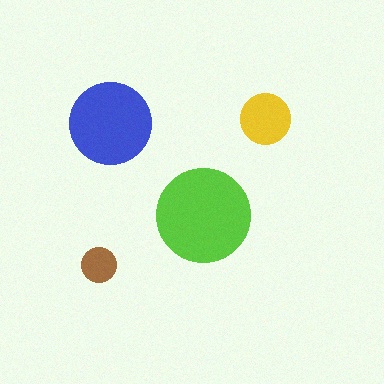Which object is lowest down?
The brown circle is bottommost.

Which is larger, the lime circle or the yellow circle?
The lime one.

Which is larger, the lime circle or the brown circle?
The lime one.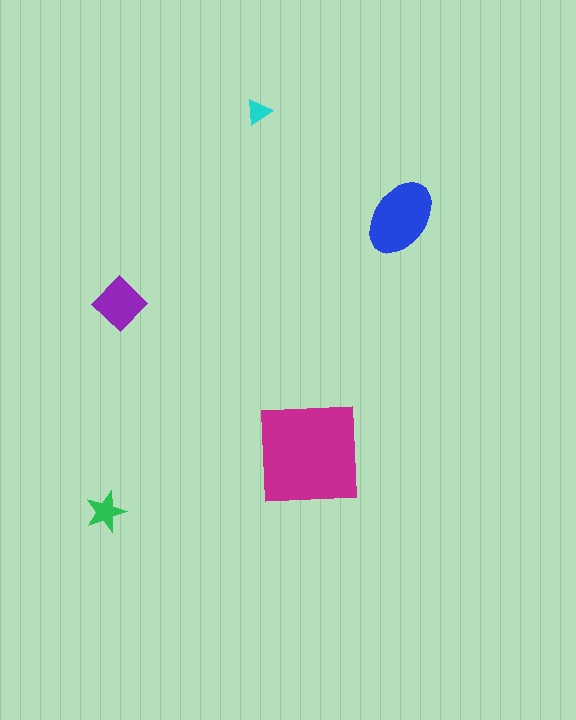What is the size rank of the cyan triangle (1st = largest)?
5th.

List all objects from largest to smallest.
The magenta square, the blue ellipse, the purple diamond, the green star, the cyan triangle.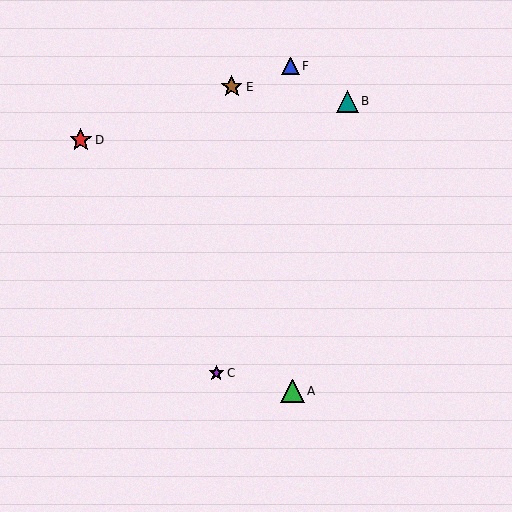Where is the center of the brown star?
The center of the brown star is at (232, 87).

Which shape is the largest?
The green triangle (labeled A) is the largest.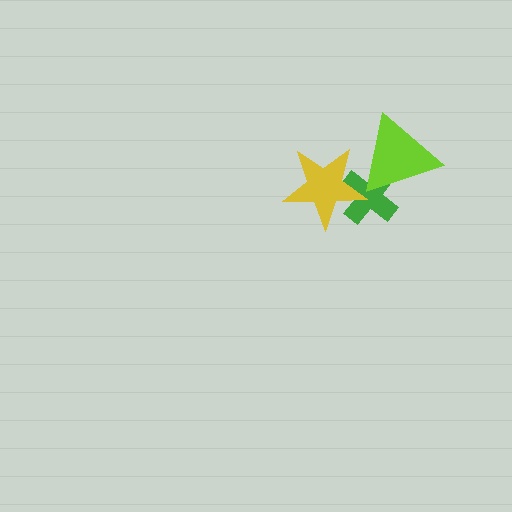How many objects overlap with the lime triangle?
2 objects overlap with the lime triangle.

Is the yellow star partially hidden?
Yes, it is partially covered by another shape.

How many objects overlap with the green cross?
2 objects overlap with the green cross.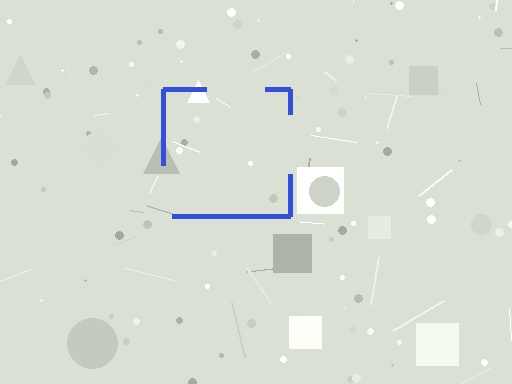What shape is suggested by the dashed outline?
The dashed outline suggests a square.